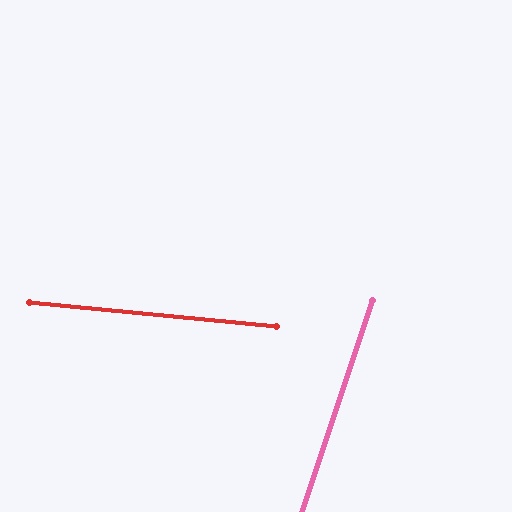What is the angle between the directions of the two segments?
Approximately 77 degrees.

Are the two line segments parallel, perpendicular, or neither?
Neither parallel nor perpendicular — they differ by about 77°.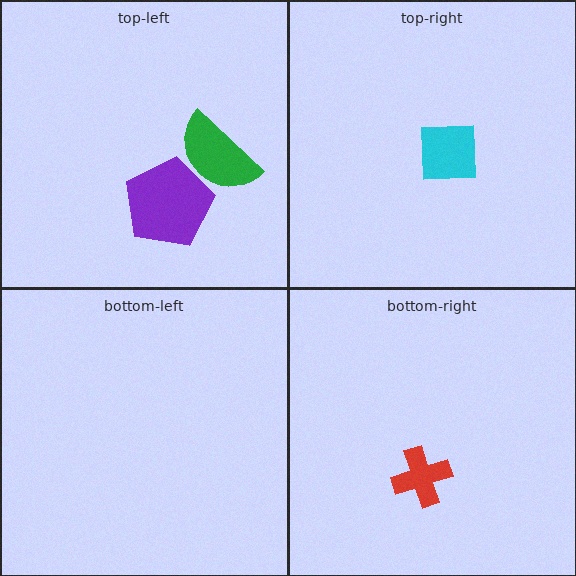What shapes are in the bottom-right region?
The red cross.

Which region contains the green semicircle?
The top-left region.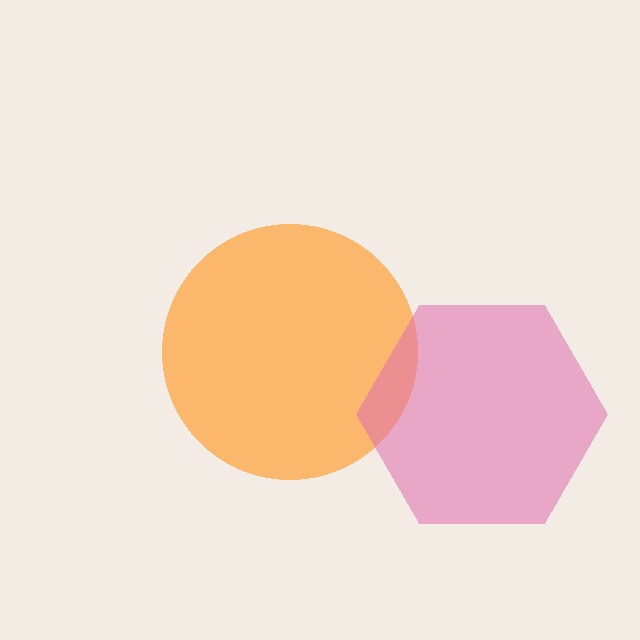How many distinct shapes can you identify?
There are 2 distinct shapes: an orange circle, a pink hexagon.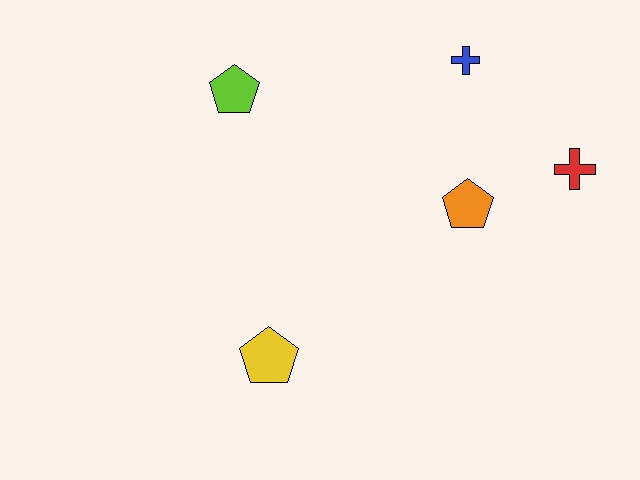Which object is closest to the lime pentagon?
The blue cross is closest to the lime pentagon.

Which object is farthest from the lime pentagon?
The red cross is farthest from the lime pentagon.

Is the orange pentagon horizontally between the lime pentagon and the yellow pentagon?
No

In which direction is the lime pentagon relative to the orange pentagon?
The lime pentagon is to the left of the orange pentagon.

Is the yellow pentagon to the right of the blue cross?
No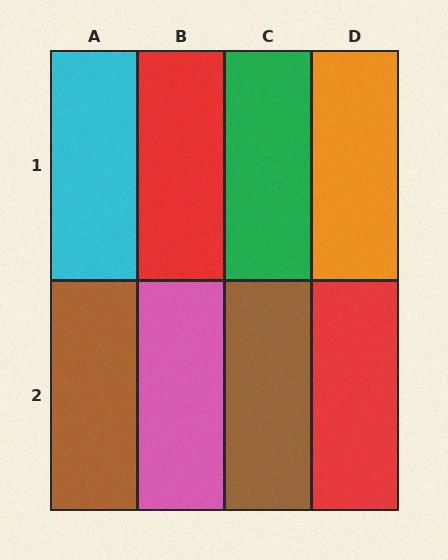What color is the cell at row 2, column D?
Red.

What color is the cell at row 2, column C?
Brown.